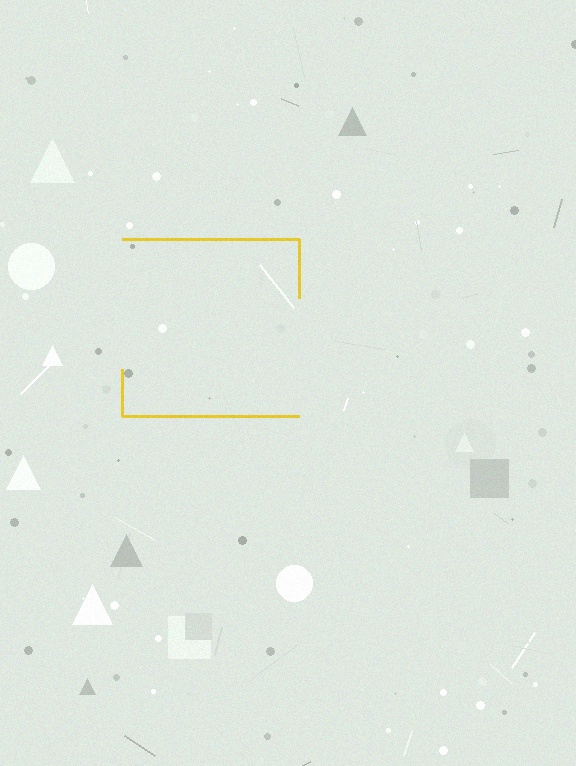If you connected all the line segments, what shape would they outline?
They would outline a square.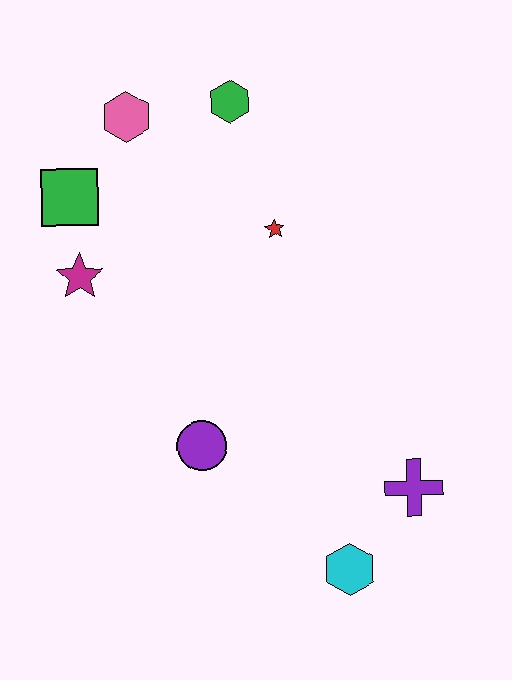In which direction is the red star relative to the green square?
The red star is to the right of the green square.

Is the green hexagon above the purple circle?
Yes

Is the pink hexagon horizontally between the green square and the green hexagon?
Yes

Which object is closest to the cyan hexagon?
The purple cross is closest to the cyan hexagon.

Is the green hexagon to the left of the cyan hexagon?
Yes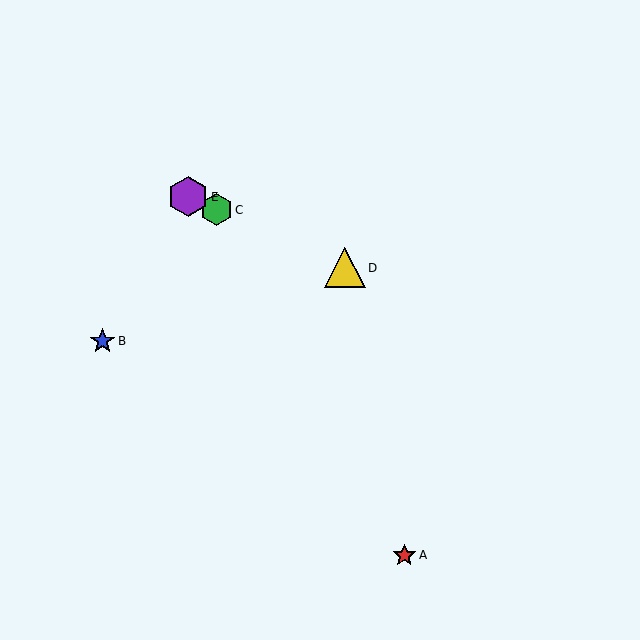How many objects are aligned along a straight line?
3 objects (C, D, E) are aligned along a straight line.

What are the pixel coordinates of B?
Object B is at (102, 341).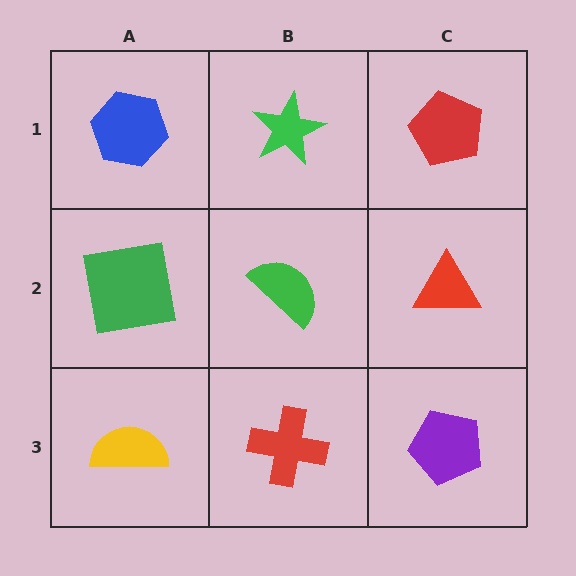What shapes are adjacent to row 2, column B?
A green star (row 1, column B), a red cross (row 3, column B), a green square (row 2, column A), a red triangle (row 2, column C).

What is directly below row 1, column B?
A green semicircle.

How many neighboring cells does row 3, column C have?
2.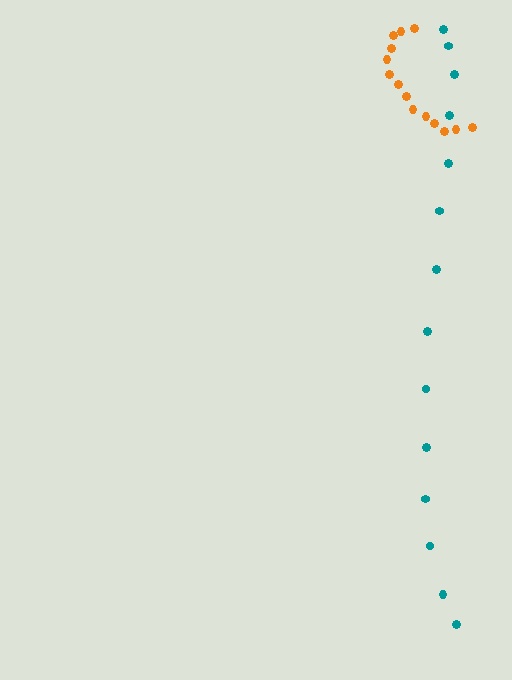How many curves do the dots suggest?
There are 2 distinct paths.